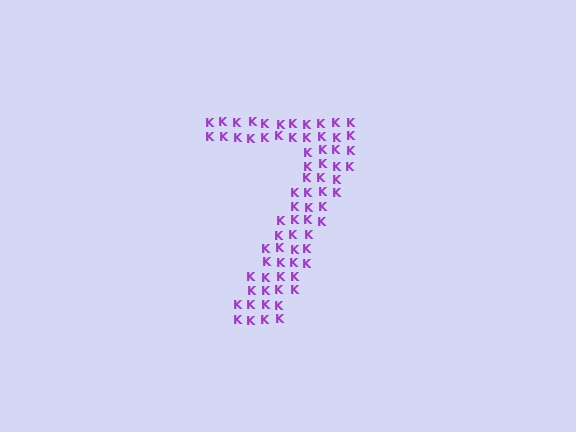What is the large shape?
The large shape is the digit 7.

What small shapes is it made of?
It is made of small letter K's.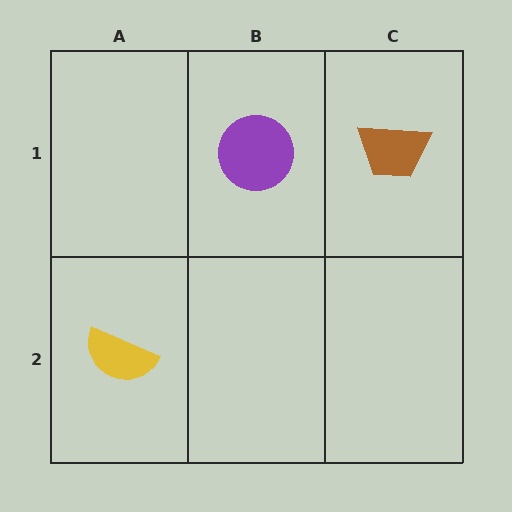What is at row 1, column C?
A brown trapezoid.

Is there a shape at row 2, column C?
No, that cell is empty.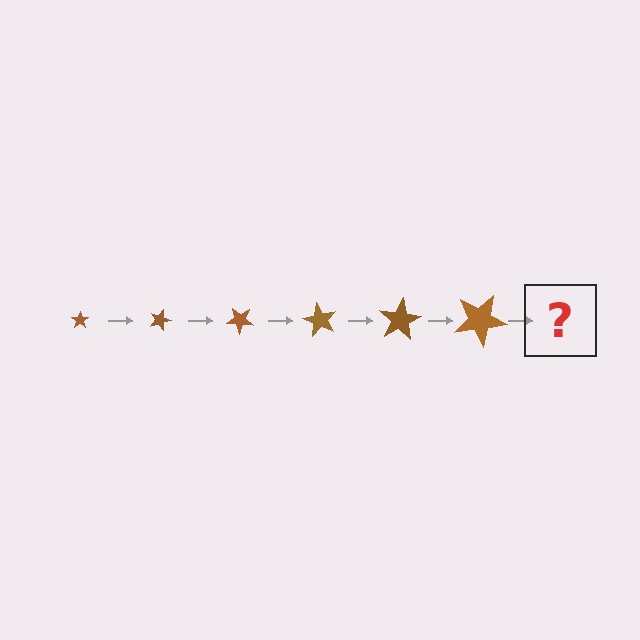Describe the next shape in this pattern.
It should be a star, larger than the previous one and rotated 120 degrees from the start.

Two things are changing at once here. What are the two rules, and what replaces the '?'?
The two rules are that the star grows larger each step and it rotates 20 degrees each step. The '?' should be a star, larger than the previous one and rotated 120 degrees from the start.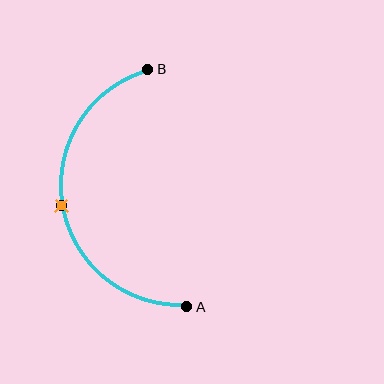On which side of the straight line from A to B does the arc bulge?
The arc bulges to the left of the straight line connecting A and B.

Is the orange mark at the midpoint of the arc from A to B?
Yes. The orange mark lies on the arc at equal arc-length from both A and B — it is the arc midpoint.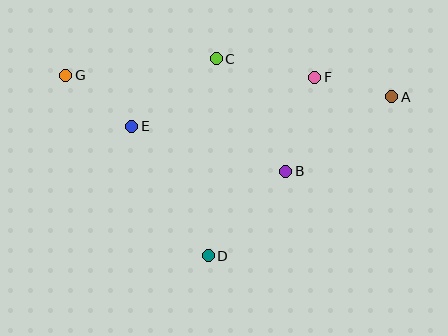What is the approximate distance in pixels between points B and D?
The distance between B and D is approximately 114 pixels.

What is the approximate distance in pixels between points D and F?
The distance between D and F is approximately 208 pixels.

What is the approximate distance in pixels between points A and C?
The distance between A and C is approximately 180 pixels.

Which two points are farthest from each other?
Points A and G are farthest from each other.